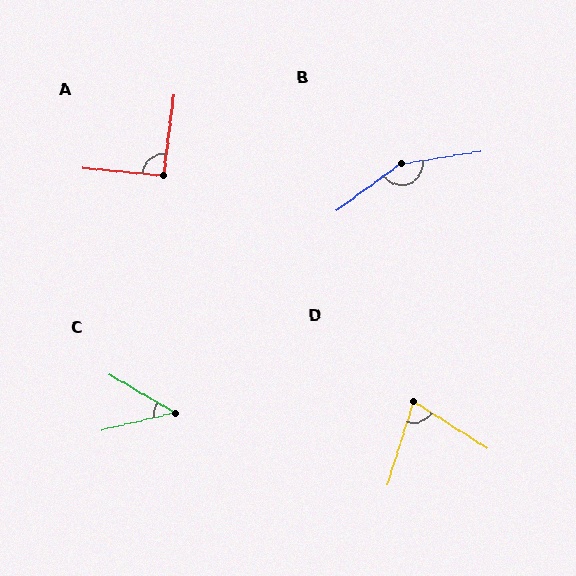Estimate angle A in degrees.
Approximately 92 degrees.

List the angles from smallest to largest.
C (43°), D (75°), A (92°), B (152°).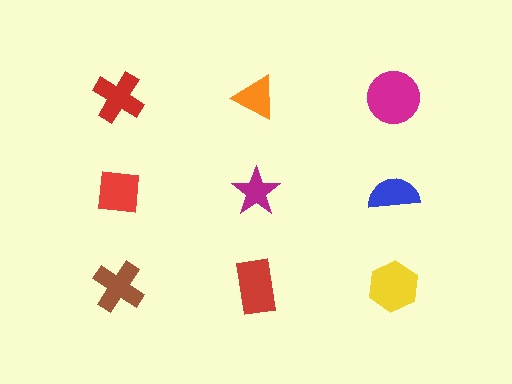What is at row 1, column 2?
An orange triangle.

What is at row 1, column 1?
A red cross.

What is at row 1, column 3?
A magenta circle.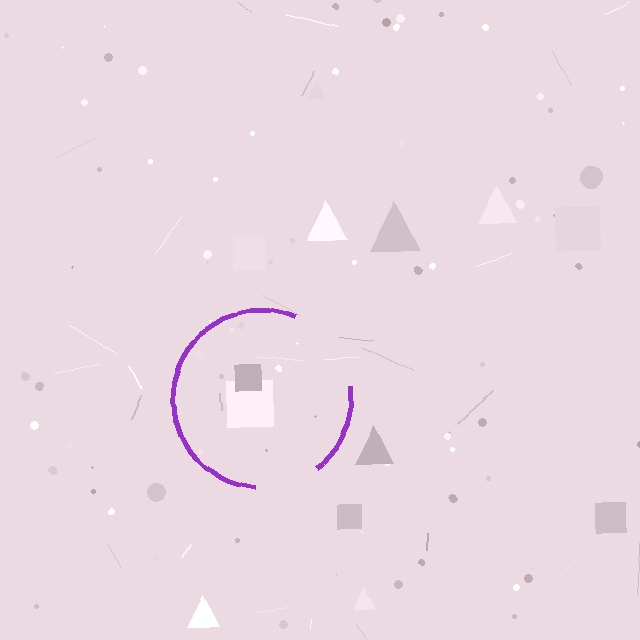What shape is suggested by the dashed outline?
The dashed outline suggests a circle.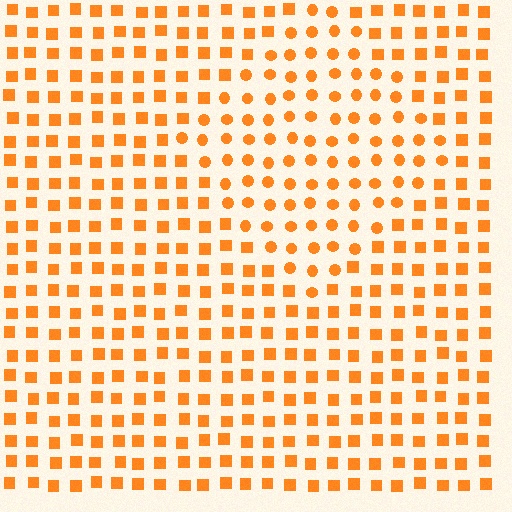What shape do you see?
I see a diamond.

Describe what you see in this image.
The image is filled with small orange elements arranged in a uniform grid. A diamond-shaped region contains circles, while the surrounding area contains squares. The boundary is defined purely by the change in element shape.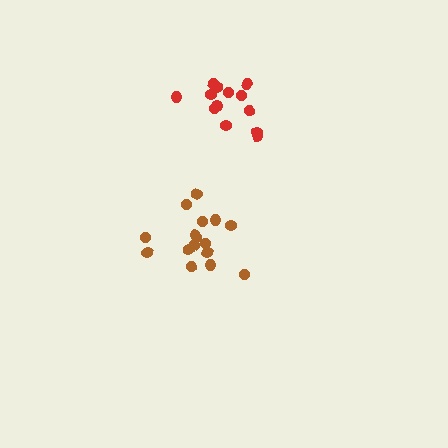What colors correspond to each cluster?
The clusters are colored: red, brown.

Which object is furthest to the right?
The red cluster is rightmost.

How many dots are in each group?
Group 1: 13 dots, Group 2: 16 dots (29 total).